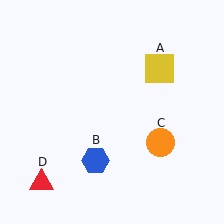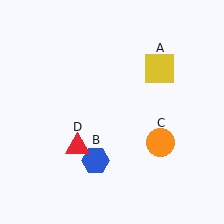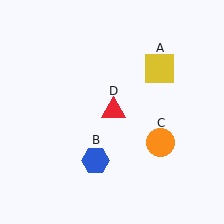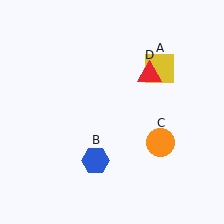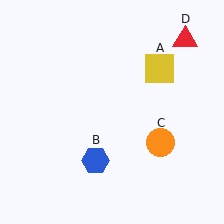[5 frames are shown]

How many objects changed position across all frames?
1 object changed position: red triangle (object D).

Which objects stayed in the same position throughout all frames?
Yellow square (object A) and blue hexagon (object B) and orange circle (object C) remained stationary.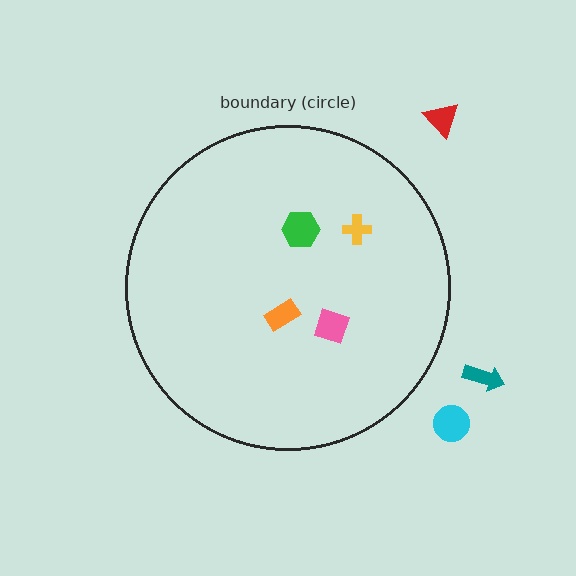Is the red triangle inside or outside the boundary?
Outside.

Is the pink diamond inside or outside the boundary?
Inside.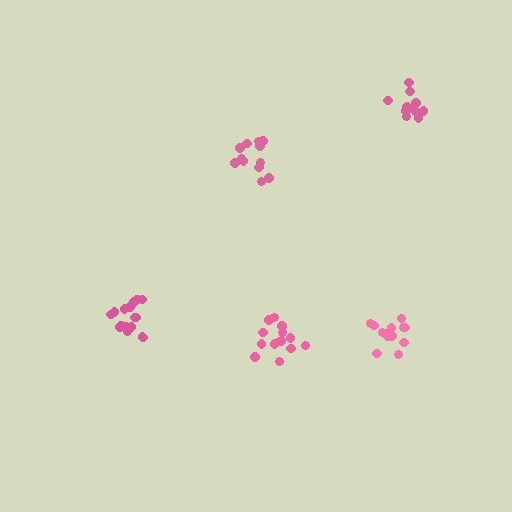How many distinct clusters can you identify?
There are 5 distinct clusters.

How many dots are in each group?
Group 1: 13 dots, Group 2: 16 dots, Group 3: 14 dots, Group 4: 12 dots, Group 5: 11 dots (66 total).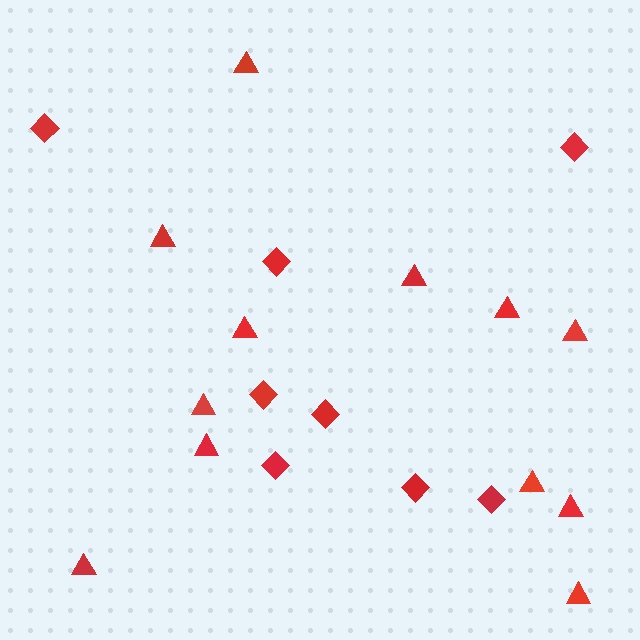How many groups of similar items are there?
There are 2 groups: one group of diamonds (8) and one group of triangles (12).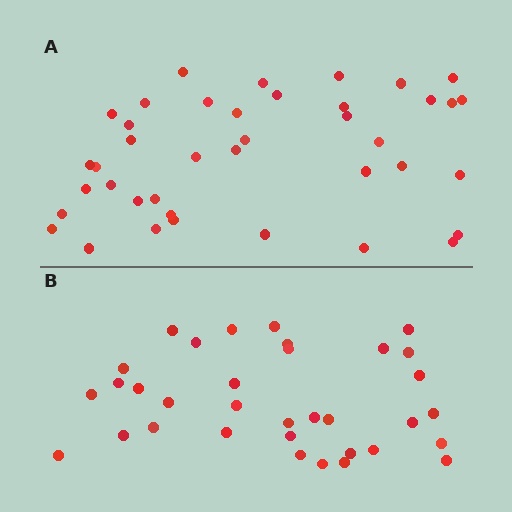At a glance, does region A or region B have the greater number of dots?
Region A (the top region) has more dots.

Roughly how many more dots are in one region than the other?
Region A has about 6 more dots than region B.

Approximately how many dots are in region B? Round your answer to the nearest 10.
About 30 dots. (The exact count is 34, which rounds to 30.)